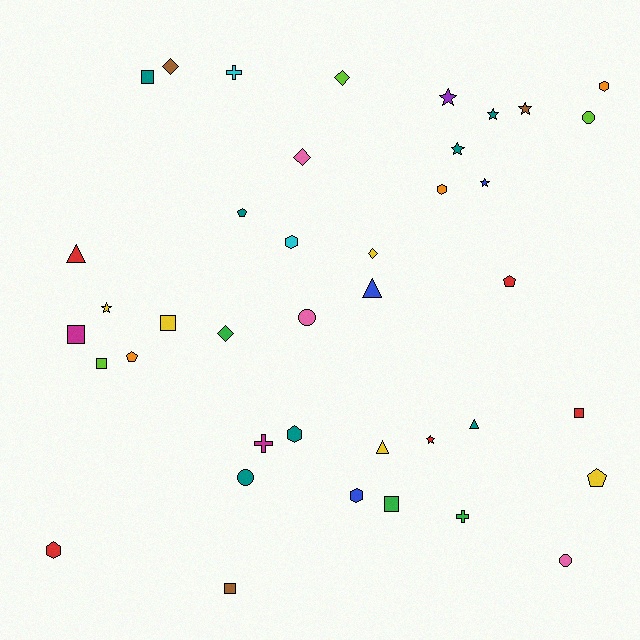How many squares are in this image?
There are 7 squares.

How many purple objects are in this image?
There is 1 purple object.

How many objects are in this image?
There are 40 objects.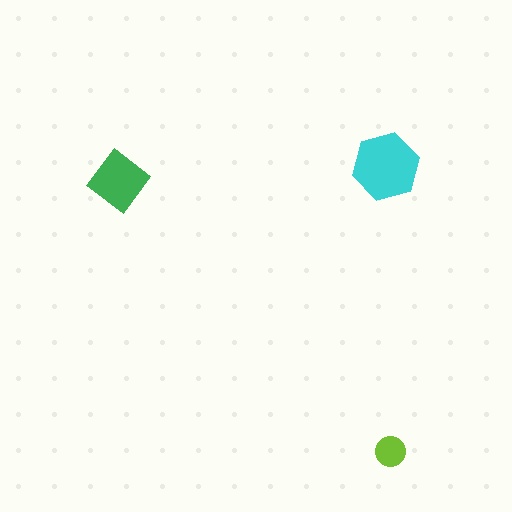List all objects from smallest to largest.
The lime circle, the green diamond, the cyan hexagon.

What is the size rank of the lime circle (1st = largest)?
3rd.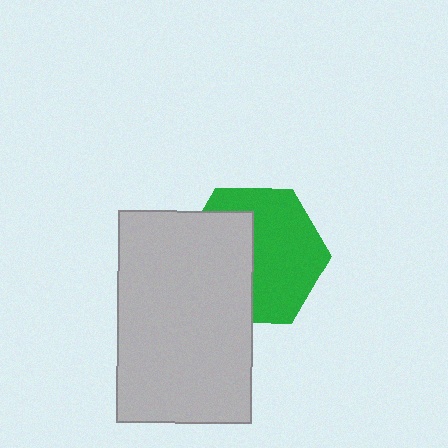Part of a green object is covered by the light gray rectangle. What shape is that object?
It is a hexagon.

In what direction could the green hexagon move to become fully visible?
The green hexagon could move right. That would shift it out from behind the light gray rectangle entirely.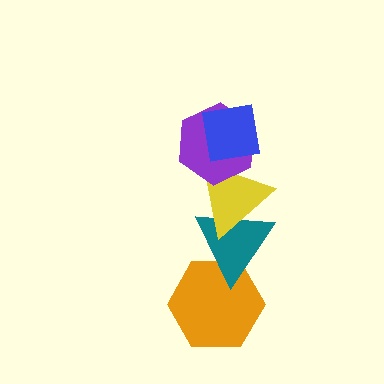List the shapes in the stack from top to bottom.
From top to bottom: the blue square, the purple hexagon, the yellow triangle, the teal triangle, the orange hexagon.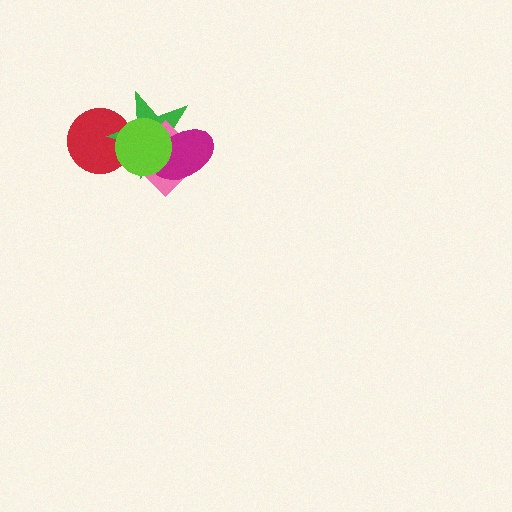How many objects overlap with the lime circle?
4 objects overlap with the lime circle.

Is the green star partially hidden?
Yes, it is partially covered by another shape.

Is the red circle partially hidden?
Yes, it is partially covered by another shape.